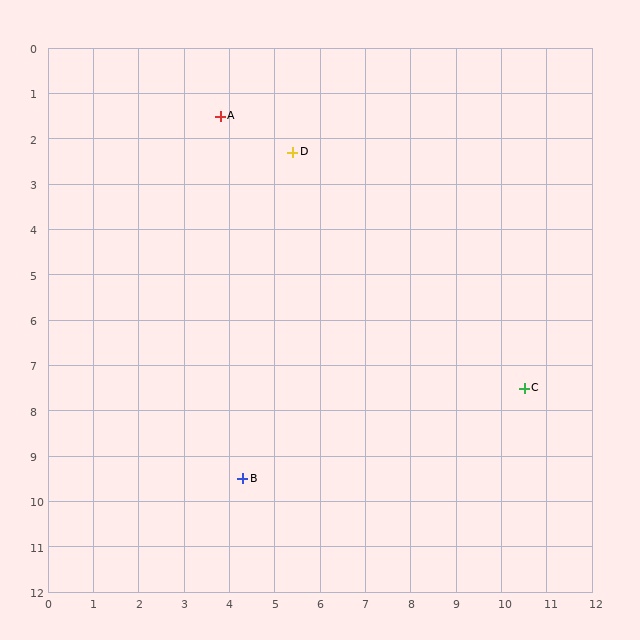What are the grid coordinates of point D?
Point D is at approximately (5.4, 2.3).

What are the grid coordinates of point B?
Point B is at approximately (4.3, 9.5).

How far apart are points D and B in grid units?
Points D and B are about 7.3 grid units apart.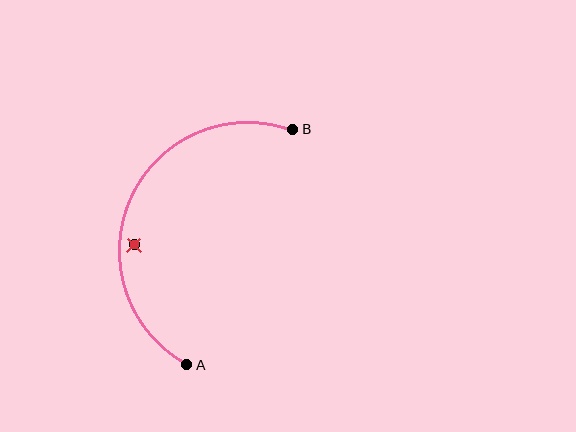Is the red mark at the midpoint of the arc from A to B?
No — the red mark does not lie on the arc at all. It sits slightly inside the curve.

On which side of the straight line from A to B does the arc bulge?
The arc bulges to the left of the straight line connecting A and B.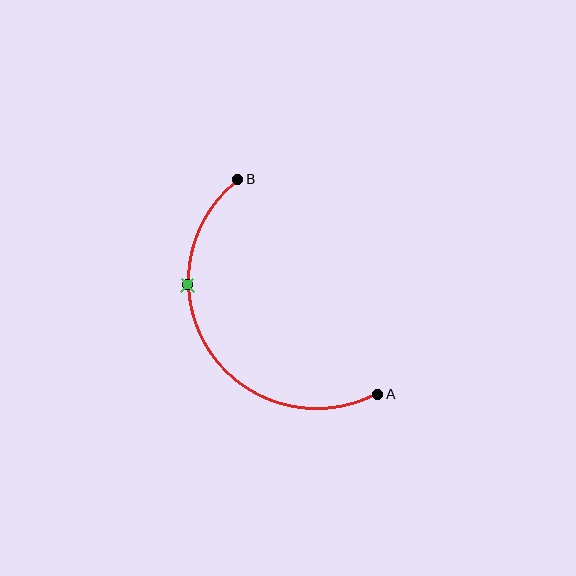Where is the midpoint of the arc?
The arc midpoint is the point on the curve farthest from the straight line joining A and B. It sits to the left of that line.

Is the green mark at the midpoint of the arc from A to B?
No. The green mark lies on the arc but is closer to endpoint B. The arc midpoint would be at the point on the curve equidistant along the arc from both A and B.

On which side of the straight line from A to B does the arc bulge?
The arc bulges to the left of the straight line connecting A and B.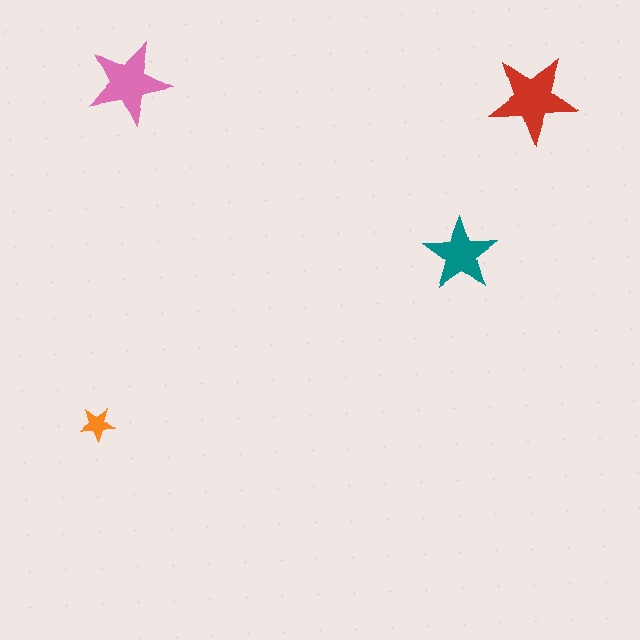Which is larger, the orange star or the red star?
The red one.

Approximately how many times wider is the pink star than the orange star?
About 2.5 times wider.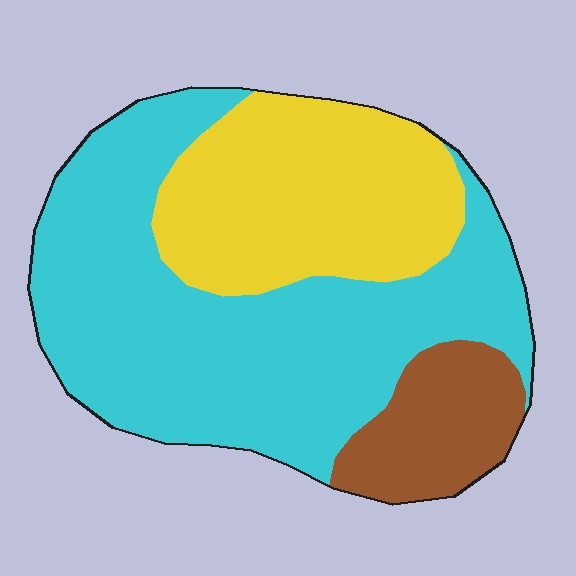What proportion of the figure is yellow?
Yellow covers about 30% of the figure.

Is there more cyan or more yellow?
Cyan.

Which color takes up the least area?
Brown, at roughly 15%.